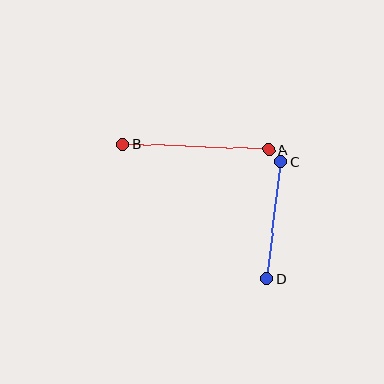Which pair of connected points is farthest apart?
Points A and B are farthest apart.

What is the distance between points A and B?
The distance is approximately 146 pixels.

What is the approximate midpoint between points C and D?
The midpoint is at approximately (273, 220) pixels.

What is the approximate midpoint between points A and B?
The midpoint is at approximately (196, 147) pixels.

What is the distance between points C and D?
The distance is approximately 118 pixels.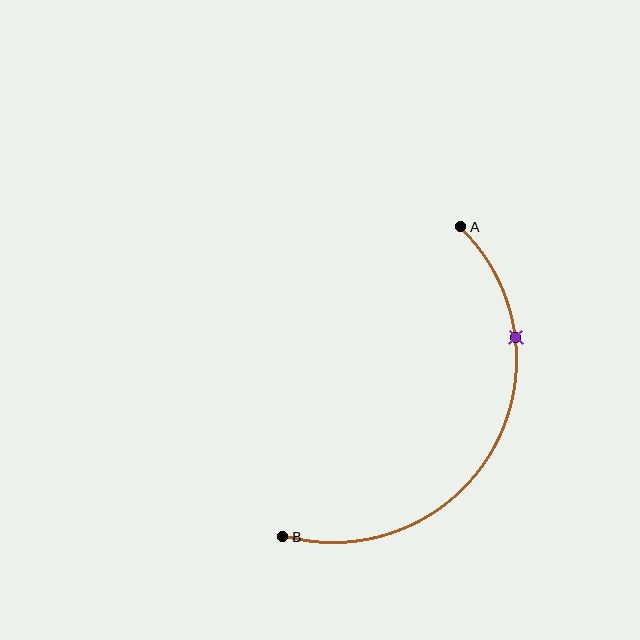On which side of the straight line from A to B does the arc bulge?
The arc bulges to the right of the straight line connecting A and B.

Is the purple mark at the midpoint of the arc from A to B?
No. The purple mark lies on the arc but is closer to endpoint A. The arc midpoint would be at the point on the curve equidistant along the arc from both A and B.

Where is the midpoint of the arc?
The arc midpoint is the point on the curve farthest from the straight line joining A and B. It sits to the right of that line.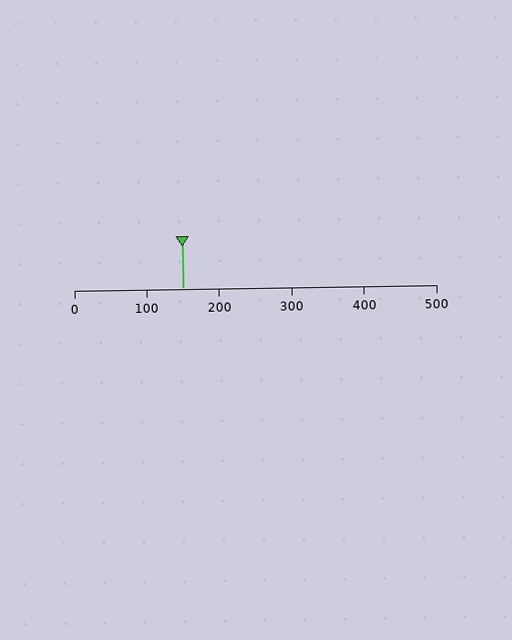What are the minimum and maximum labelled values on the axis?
The axis runs from 0 to 500.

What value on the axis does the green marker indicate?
The marker indicates approximately 150.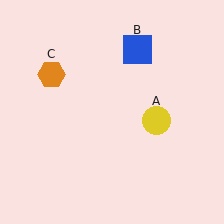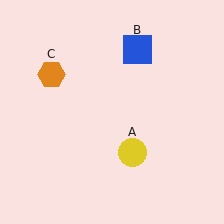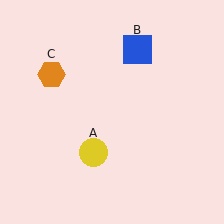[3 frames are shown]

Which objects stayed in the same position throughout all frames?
Blue square (object B) and orange hexagon (object C) remained stationary.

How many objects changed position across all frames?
1 object changed position: yellow circle (object A).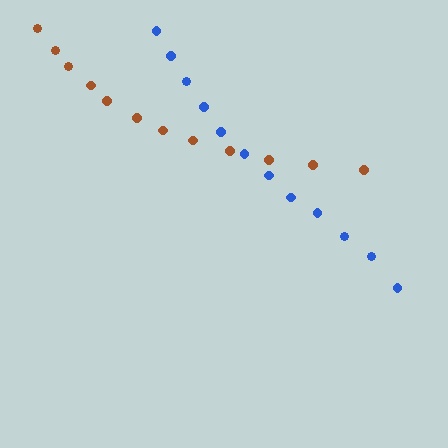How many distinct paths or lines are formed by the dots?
There are 2 distinct paths.